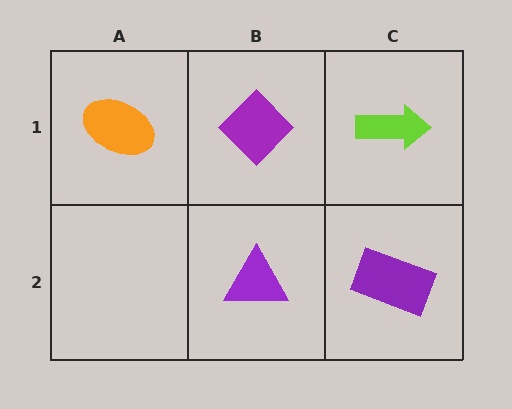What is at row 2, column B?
A purple triangle.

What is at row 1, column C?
A lime arrow.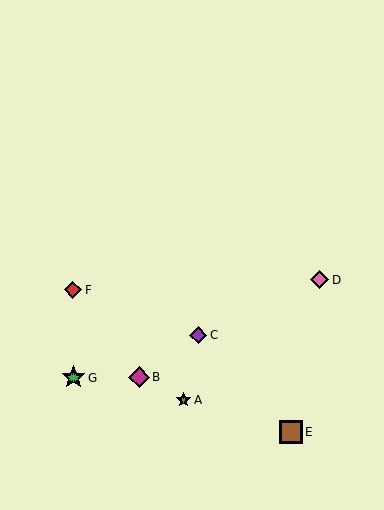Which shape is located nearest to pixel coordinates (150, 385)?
The magenta diamond (labeled B) at (139, 377) is nearest to that location.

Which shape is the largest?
The green star (labeled G) is the largest.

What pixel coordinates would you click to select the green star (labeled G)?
Click at (74, 378) to select the green star G.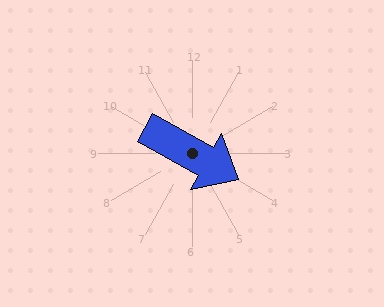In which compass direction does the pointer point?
Southeast.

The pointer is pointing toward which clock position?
Roughly 4 o'clock.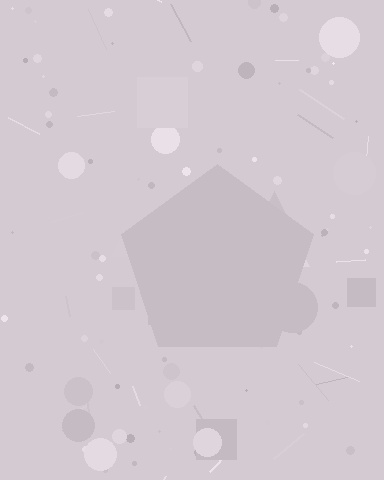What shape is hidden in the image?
A pentagon is hidden in the image.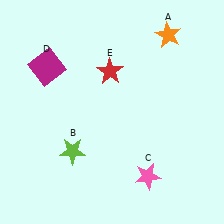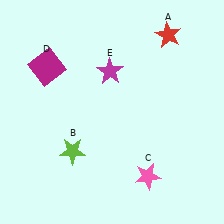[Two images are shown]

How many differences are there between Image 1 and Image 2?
There are 2 differences between the two images.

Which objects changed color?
A changed from orange to red. E changed from red to magenta.